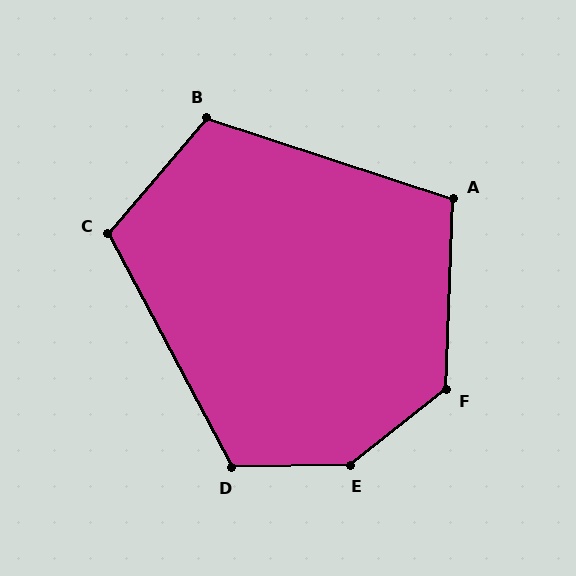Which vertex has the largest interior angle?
E, at approximately 143 degrees.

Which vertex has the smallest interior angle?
A, at approximately 106 degrees.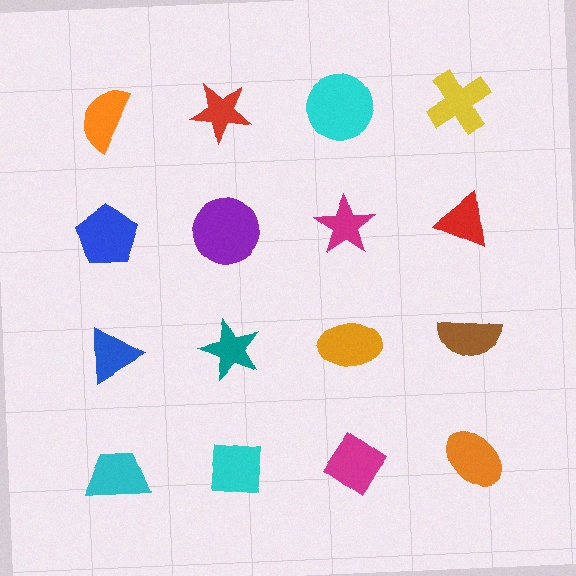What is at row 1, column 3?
A cyan circle.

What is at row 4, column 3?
A magenta diamond.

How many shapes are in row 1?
4 shapes.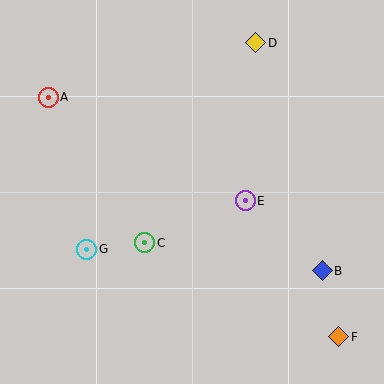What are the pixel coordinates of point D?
Point D is at (256, 43).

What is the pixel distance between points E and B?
The distance between E and B is 104 pixels.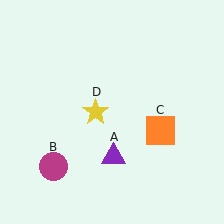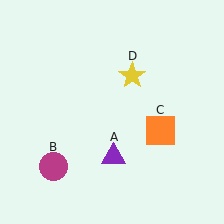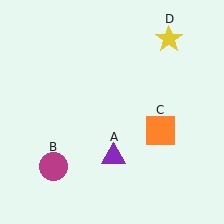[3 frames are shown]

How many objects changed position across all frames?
1 object changed position: yellow star (object D).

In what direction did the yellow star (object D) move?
The yellow star (object D) moved up and to the right.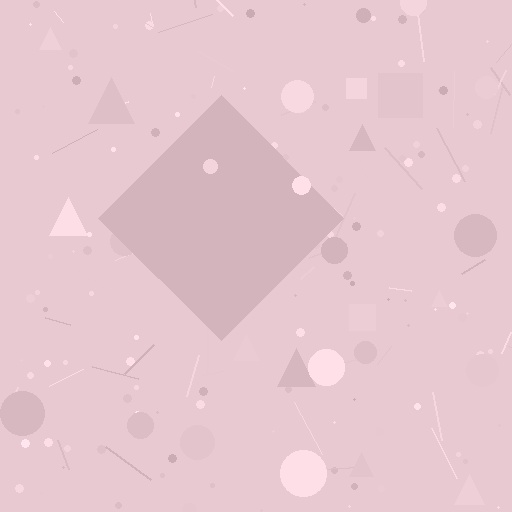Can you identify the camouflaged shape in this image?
The camouflaged shape is a diamond.